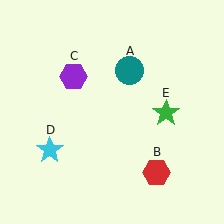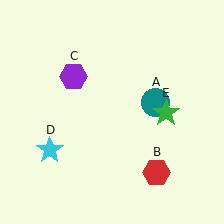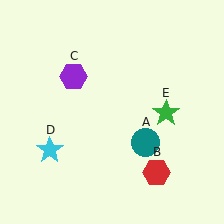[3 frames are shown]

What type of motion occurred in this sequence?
The teal circle (object A) rotated clockwise around the center of the scene.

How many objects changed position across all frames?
1 object changed position: teal circle (object A).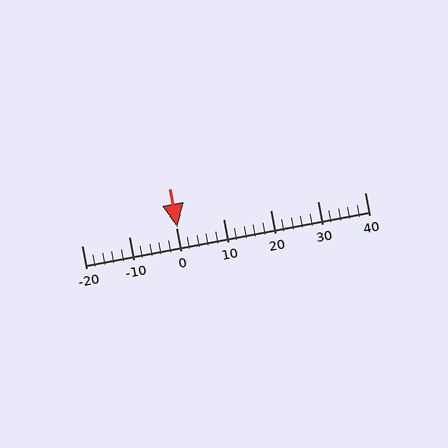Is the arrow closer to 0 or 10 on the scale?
The arrow is closer to 0.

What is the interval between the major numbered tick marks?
The major tick marks are spaced 10 units apart.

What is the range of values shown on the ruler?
The ruler shows values from -20 to 40.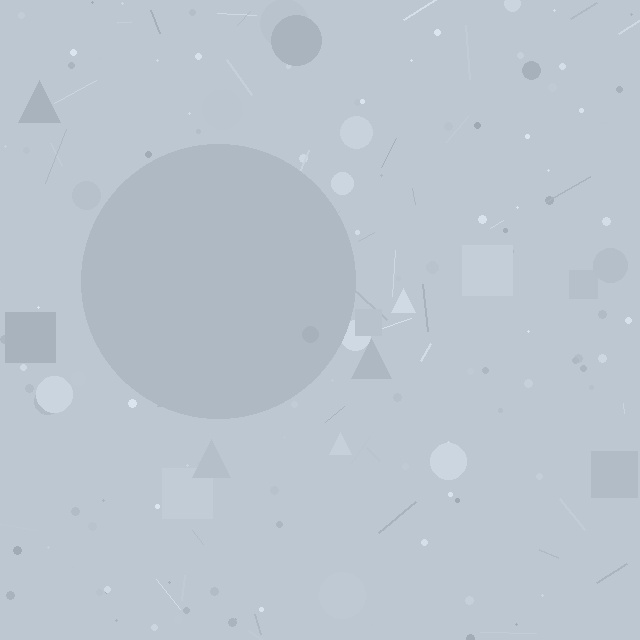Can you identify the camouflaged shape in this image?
The camouflaged shape is a circle.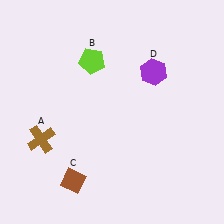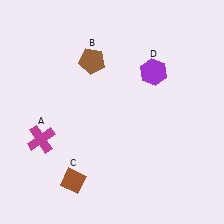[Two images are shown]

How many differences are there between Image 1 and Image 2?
There are 2 differences between the two images.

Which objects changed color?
A changed from brown to magenta. B changed from lime to brown.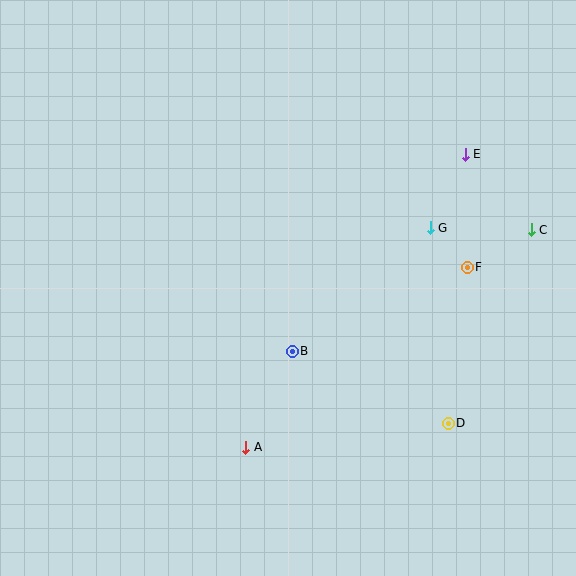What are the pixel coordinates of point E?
Point E is at (465, 154).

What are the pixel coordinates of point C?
Point C is at (531, 230).